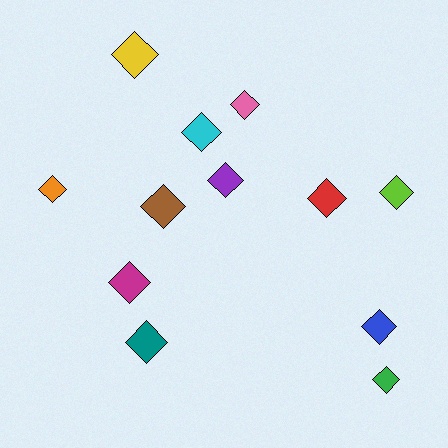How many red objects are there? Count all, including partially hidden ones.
There is 1 red object.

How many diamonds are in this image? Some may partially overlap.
There are 12 diamonds.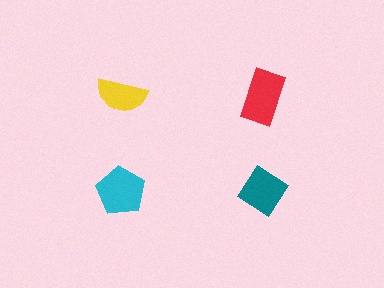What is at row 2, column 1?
A cyan pentagon.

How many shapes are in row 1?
2 shapes.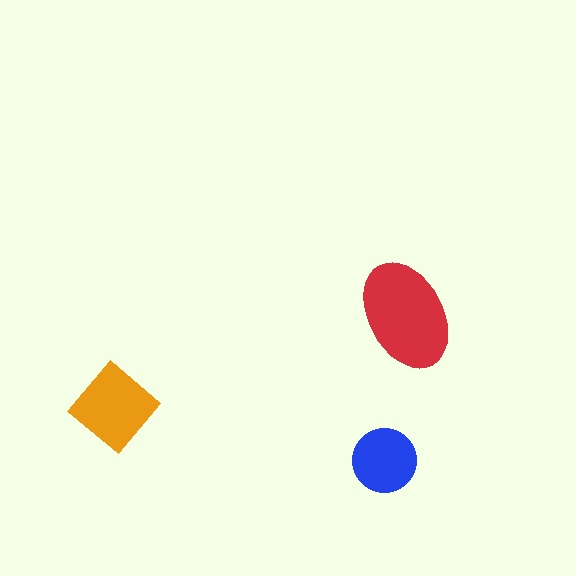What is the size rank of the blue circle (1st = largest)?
3rd.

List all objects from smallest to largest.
The blue circle, the orange diamond, the red ellipse.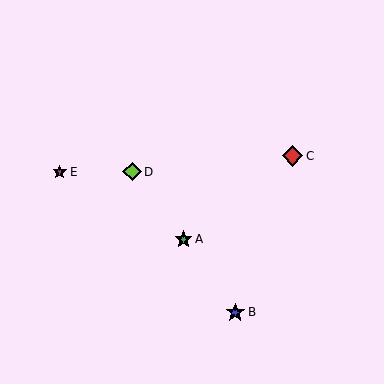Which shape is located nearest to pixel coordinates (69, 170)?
The magenta star (labeled E) at (60, 172) is nearest to that location.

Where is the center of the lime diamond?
The center of the lime diamond is at (132, 172).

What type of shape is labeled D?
Shape D is a lime diamond.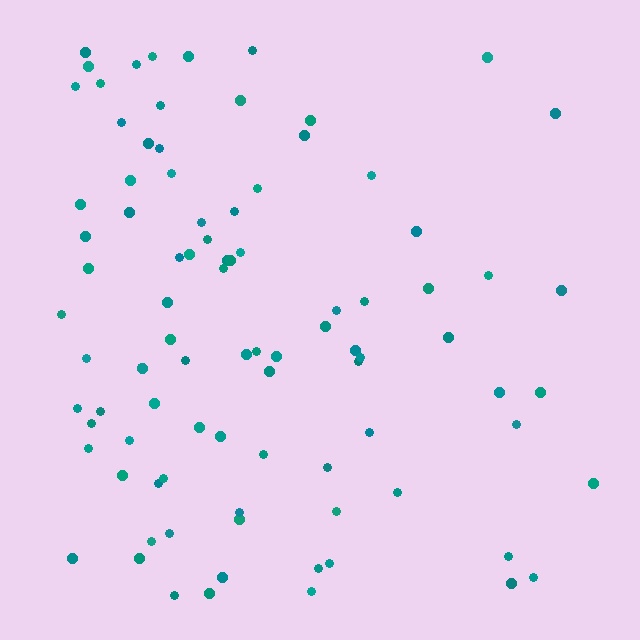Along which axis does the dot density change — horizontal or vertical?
Horizontal.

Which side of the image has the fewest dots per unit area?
The right.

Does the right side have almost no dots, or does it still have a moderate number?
Still a moderate number, just noticeably fewer than the left.